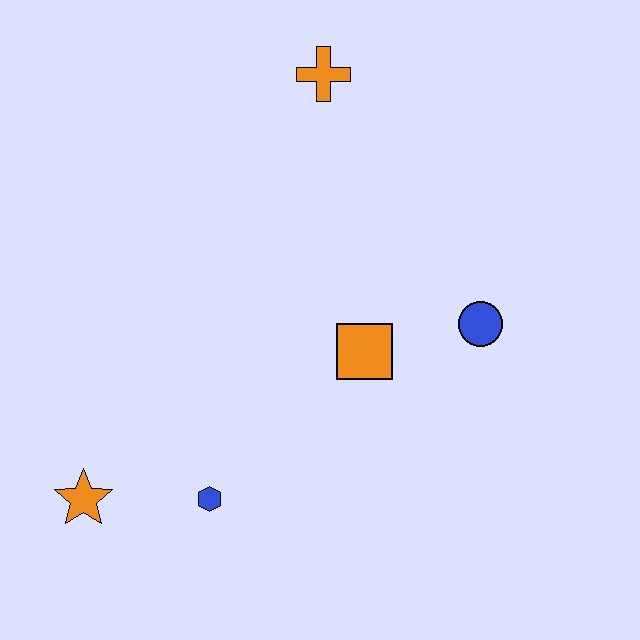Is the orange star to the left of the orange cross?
Yes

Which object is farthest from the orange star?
The orange cross is farthest from the orange star.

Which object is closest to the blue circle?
The orange square is closest to the blue circle.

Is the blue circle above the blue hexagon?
Yes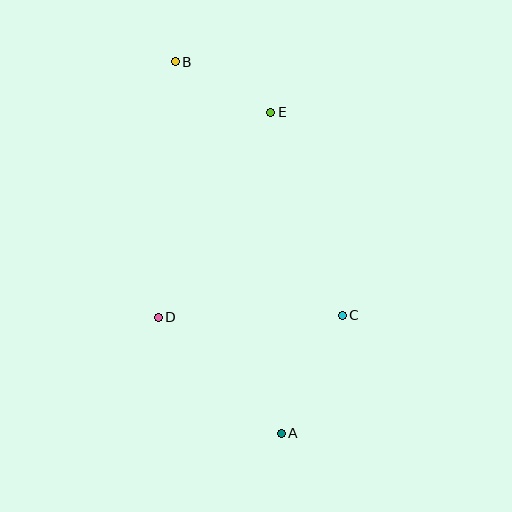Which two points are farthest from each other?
Points A and B are farthest from each other.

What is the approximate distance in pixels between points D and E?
The distance between D and E is approximately 234 pixels.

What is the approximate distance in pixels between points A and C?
The distance between A and C is approximately 133 pixels.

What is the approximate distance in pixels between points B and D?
The distance between B and D is approximately 256 pixels.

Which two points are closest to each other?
Points B and E are closest to each other.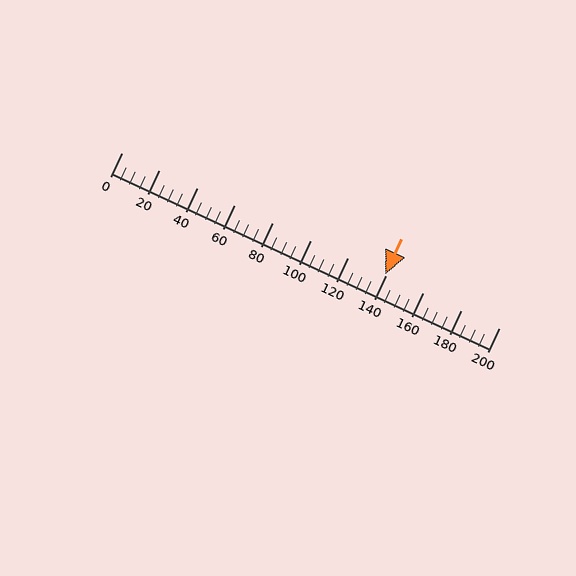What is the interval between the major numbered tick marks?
The major tick marks are spaced 20 units apart.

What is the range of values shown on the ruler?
The ruler shows values from 0 to 200.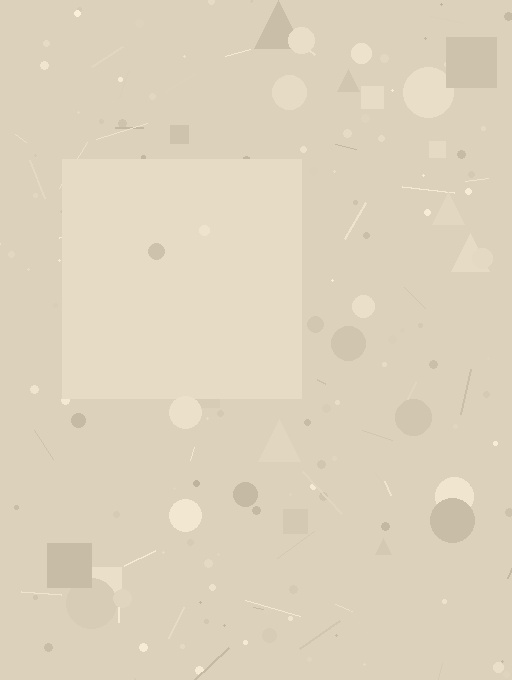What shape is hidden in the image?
A square is hidden in the image.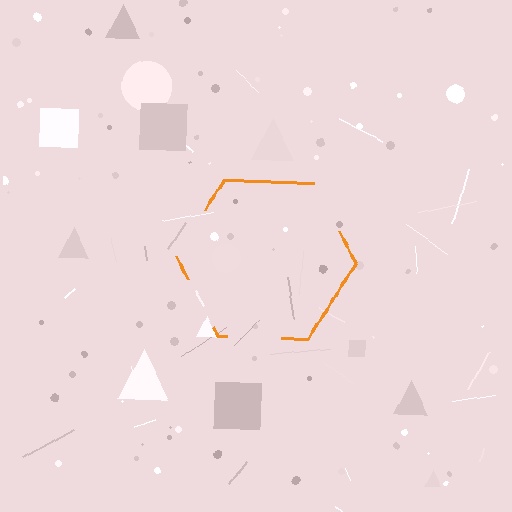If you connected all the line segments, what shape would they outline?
They would outline a hexagon.